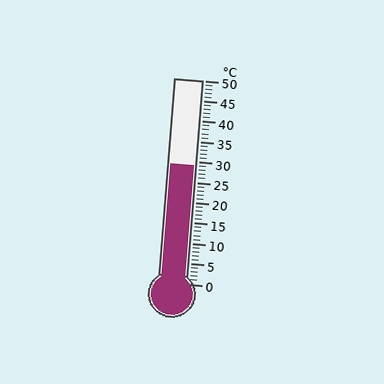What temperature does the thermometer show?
The thermometer shows approximately 29°C.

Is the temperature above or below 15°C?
The temperature is above 15°C.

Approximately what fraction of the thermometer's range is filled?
The thermometer is filled to approximately 60% of its range.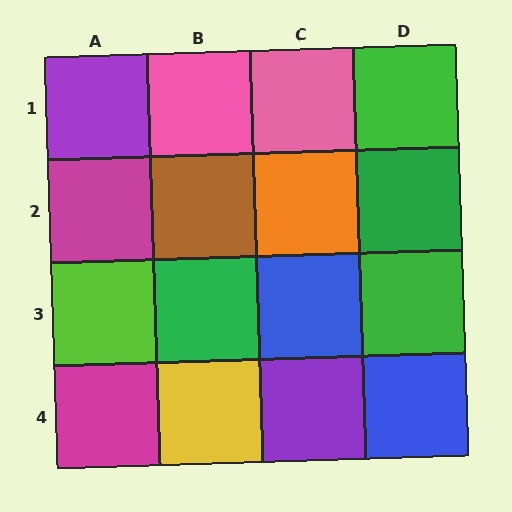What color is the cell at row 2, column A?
Magenta.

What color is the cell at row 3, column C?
Blue.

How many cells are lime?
1 cell is lime.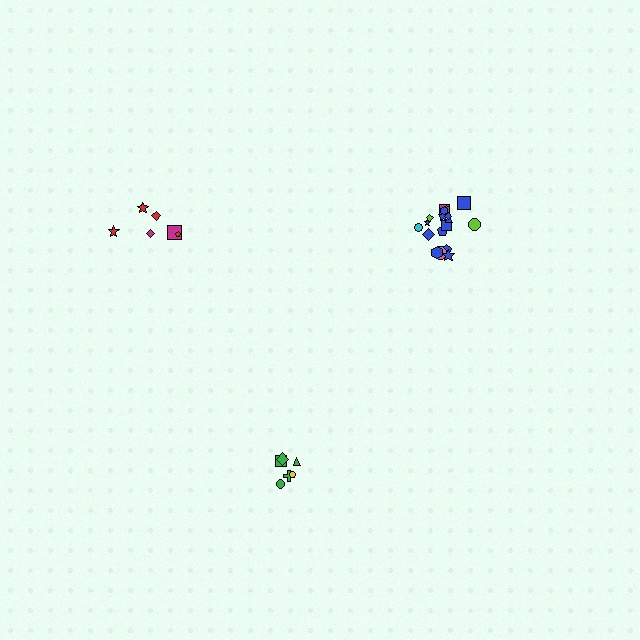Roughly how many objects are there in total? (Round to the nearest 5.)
Roughly 30 objects in total.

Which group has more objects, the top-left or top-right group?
The top-right group.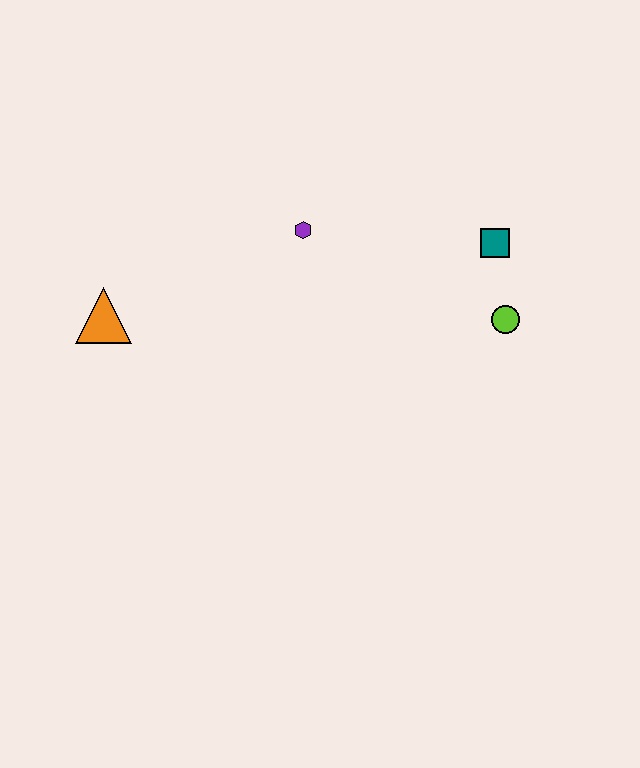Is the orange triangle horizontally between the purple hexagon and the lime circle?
No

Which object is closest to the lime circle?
The teal square is closest to the lime circle.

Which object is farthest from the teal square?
The orange triangle is farthest from the teal square.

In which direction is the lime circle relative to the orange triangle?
The lime circle is to the right of the orange triangle.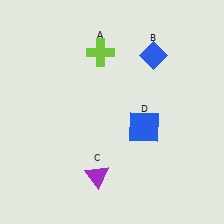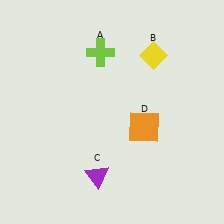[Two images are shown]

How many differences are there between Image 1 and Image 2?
There are 2 differences between the two images.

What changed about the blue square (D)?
In Image 1, D is blue. In Image 2, it changed to orange.